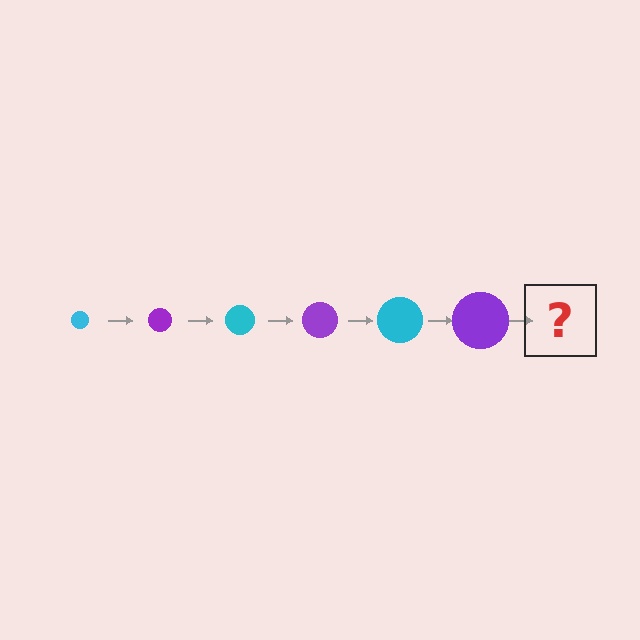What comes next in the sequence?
The next element should be a cyan circle, larger than the previous one.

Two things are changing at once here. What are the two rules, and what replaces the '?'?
The two rules are that the circle grows larger each step and the color cycles through cyan and purple. The '?' should be a cyan circle, larger than the previous one.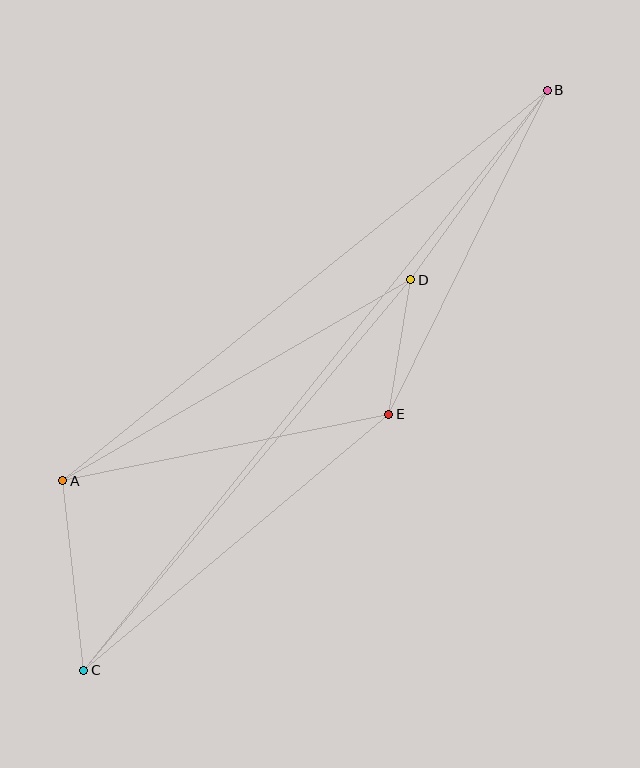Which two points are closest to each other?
Points D and E are closest to each other.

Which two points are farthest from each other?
Points B and C are farthest from each other.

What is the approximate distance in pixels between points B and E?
The distance between B and E is approximately 360 pixels.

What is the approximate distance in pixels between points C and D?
The distance between C and D is approximately 509 pixels.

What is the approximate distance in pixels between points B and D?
The distance between B and D is approximately 234 pixels.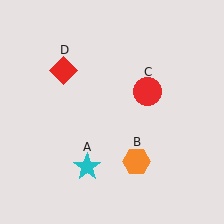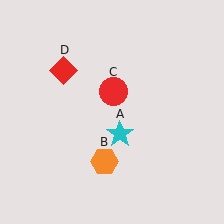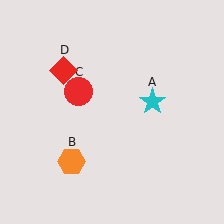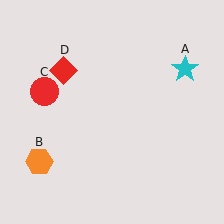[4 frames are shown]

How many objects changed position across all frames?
3 objects changed position: cyan star (object A), orange hexagon (object B), red circle (object C).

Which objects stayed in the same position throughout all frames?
Red diamond (object D) remained stationary.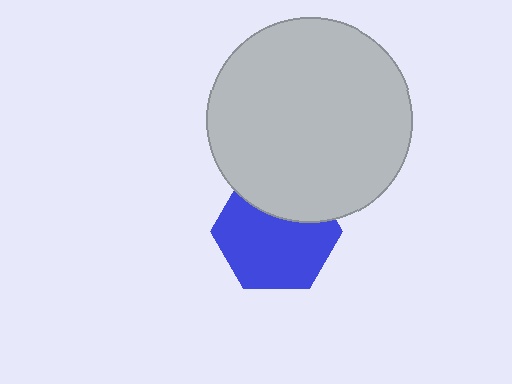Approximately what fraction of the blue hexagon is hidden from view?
Roughly 31% of the blue hexagon is hidden behind the light gray circle.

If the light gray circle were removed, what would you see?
You would see the complete blue hexagon.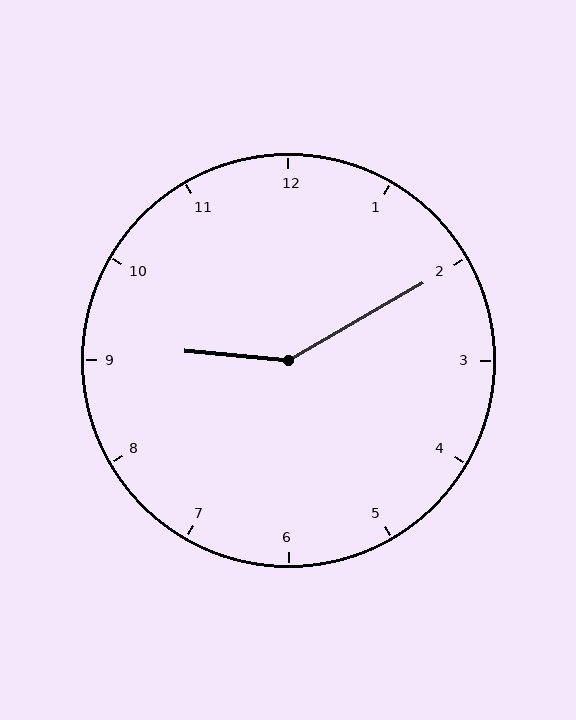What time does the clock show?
9:10.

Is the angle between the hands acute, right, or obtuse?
It is obtuse.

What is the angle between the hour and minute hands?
Approximately 145 degrees.